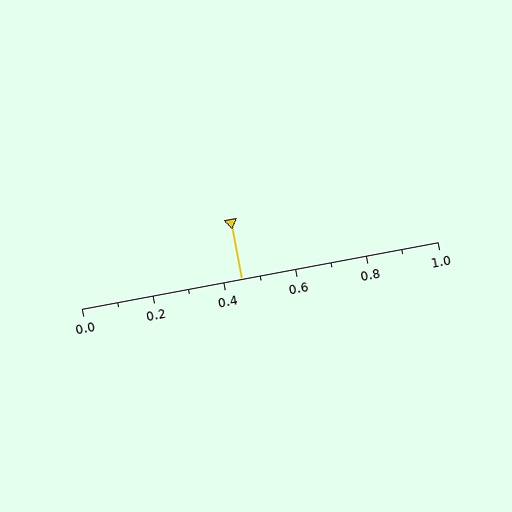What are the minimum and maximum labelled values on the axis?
The axis runs from 0.0 to 1.0.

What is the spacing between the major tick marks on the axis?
The major ticks are spaced 0.2 apart.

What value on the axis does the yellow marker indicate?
The marker indicates approximately 0.45.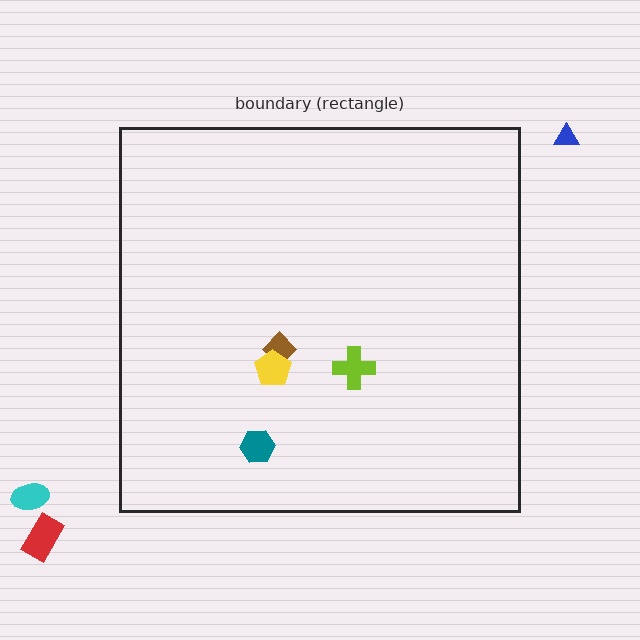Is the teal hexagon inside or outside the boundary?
Inside.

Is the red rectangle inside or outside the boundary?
Outside.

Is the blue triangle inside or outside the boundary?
Outside.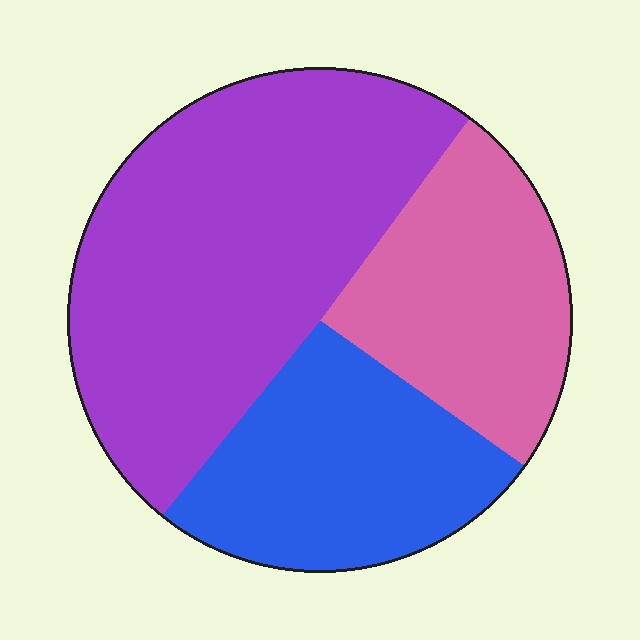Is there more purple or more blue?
Purple.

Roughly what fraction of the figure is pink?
Pink covers 25% of the figure.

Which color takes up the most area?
Purple, at roughly 50%.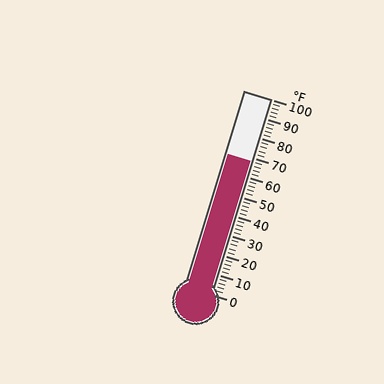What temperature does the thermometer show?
The thermometer shows approximately 68°F.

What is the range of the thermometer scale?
The thermometer scale ranges from 0°F to 100°F.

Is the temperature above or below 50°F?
The temperature is above 50°F.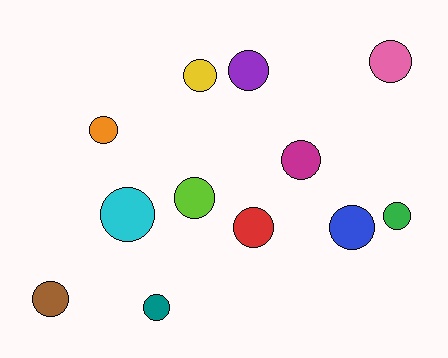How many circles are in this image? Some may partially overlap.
There are 12 circles.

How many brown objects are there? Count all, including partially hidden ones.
There is 1 brown object.